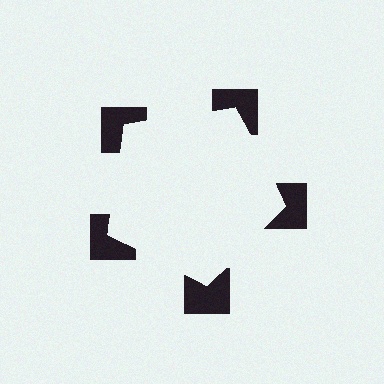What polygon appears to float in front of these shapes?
An illusory pentagon — its edges are inferred from the aligned wedge cuts in the notched squares, not physically drawn.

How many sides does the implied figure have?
5 sides.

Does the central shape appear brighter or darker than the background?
It typically appears slightly brighter than the background, even though no actual brightness change is drawn.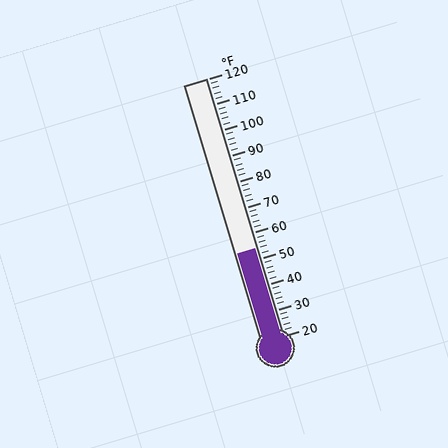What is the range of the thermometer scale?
The thermometer scale ranges from 20°F to 120°F.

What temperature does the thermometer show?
The thermometer shows approximately 54°F.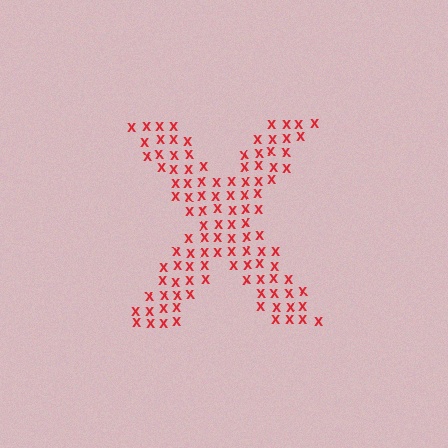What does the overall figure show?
The overall figure shows the letter X.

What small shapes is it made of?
It is made of small letter X's.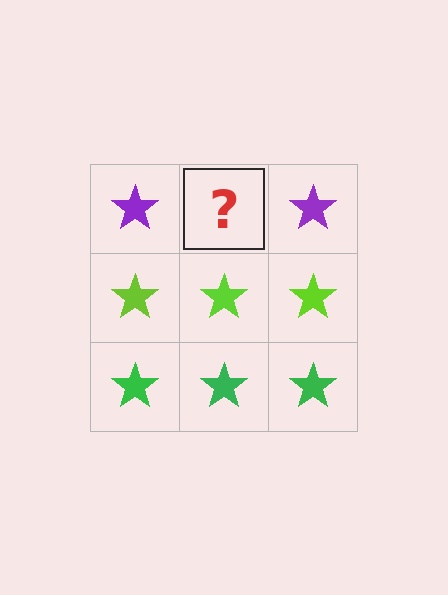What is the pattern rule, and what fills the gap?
The rule is that each row has a consistent color. The gap should be filled with a purple star.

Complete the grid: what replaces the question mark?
The question mark should be replaced with a purple star.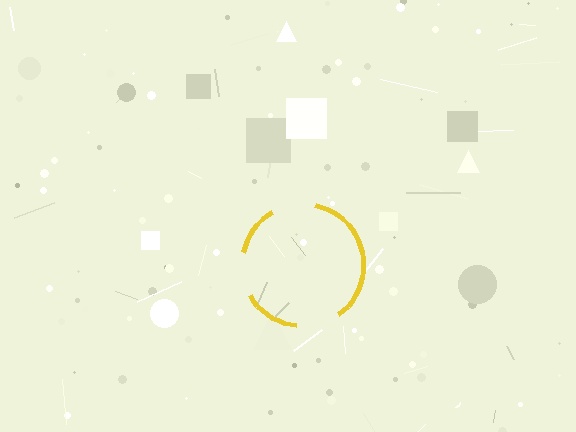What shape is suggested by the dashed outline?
The dashed outline suggests a circle.